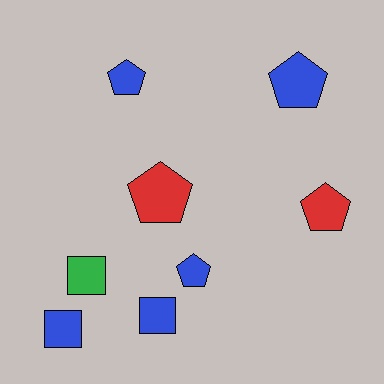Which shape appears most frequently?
Pentagon, with 5 objects.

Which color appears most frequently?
Blue, with 5 objects.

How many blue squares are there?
There are 2 blue squares.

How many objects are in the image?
There are 8 objects.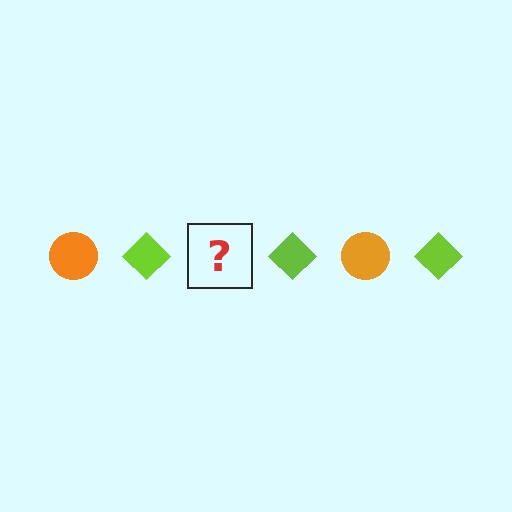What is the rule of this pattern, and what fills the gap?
The rule is that the pattern alternates between orange circle and lime diamond. The gap should be filled with an orange circle.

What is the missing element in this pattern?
The missing element is an orange circle.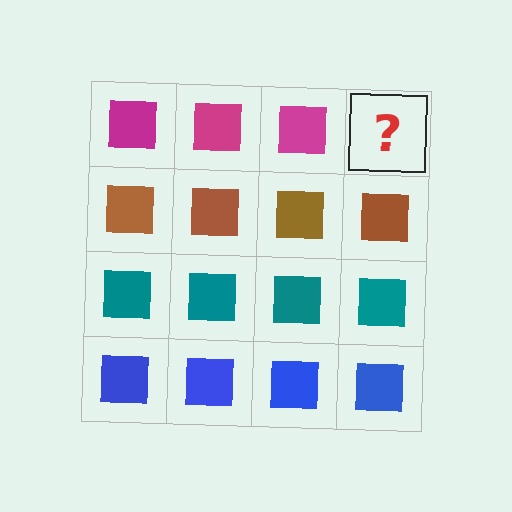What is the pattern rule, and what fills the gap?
The rule is that each row has a consistent color. The gap should be filled with a magenta square.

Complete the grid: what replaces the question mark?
The question mark should be replaced with a magenta square.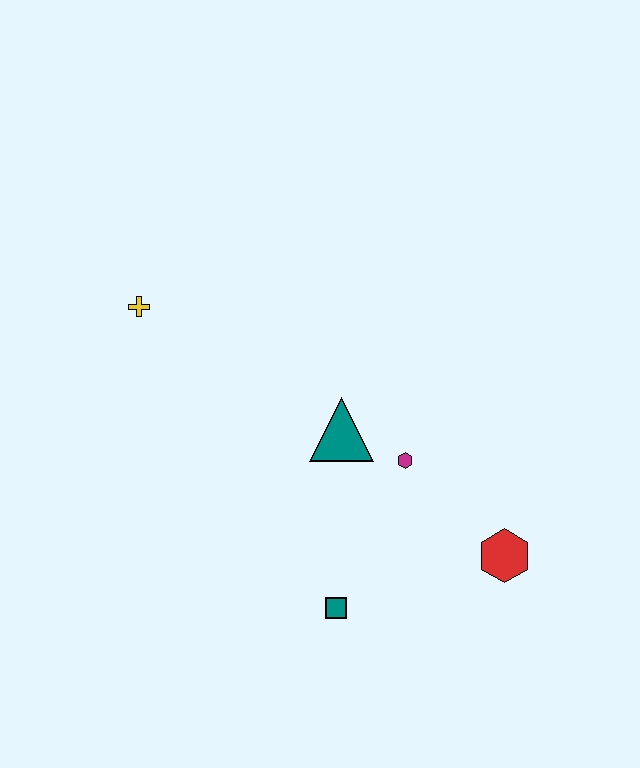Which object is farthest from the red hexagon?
The yellow cross is farthest from the red hexagon.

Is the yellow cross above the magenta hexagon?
Yes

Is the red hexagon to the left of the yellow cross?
No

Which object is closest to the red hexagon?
The magenta hexagon is closest to the red hexagon.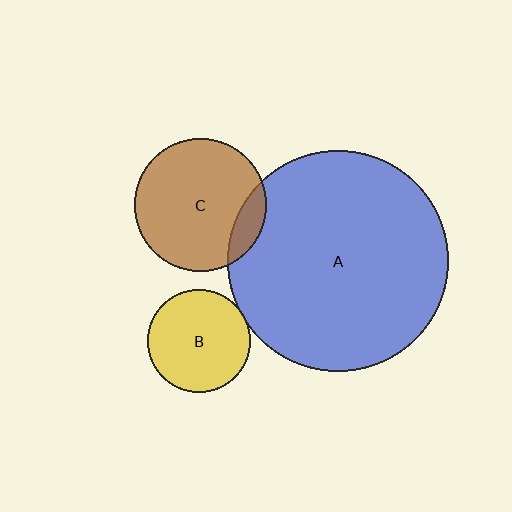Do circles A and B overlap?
Yes.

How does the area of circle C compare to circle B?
Approximately 1.7 times.